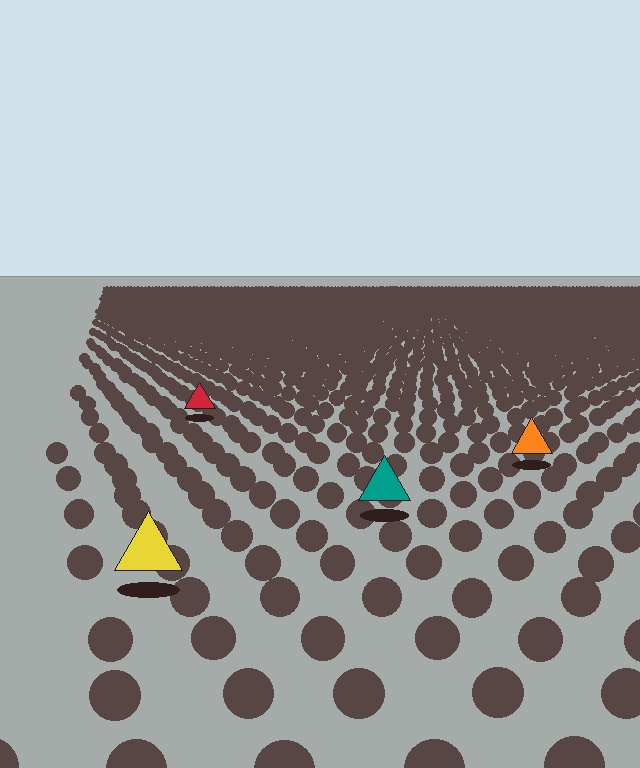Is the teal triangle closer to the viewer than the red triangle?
Yes. The teal triangle is closer — you can tell from the texture gradient: the ground texture is coarser near it.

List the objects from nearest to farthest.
From nearest to farthest: the yellow triangle, the teal triangle, the orange triangle, the red triangle.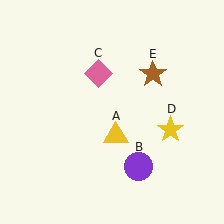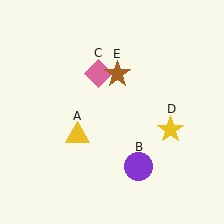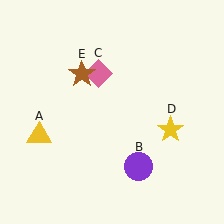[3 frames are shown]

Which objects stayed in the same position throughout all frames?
Purple circle (object B) and pink diamond (object C) and yellow star (object D) remained stationary.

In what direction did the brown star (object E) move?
The brown star (object E) moved left.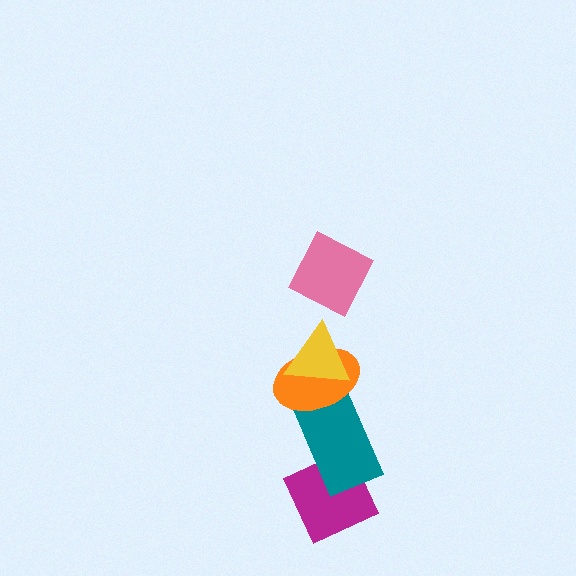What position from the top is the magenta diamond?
The magenta diamond is 5th from the top.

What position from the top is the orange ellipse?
The orange ellipse is 3rd from the top.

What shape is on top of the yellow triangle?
The pink diamond is on top of the yellow triangle.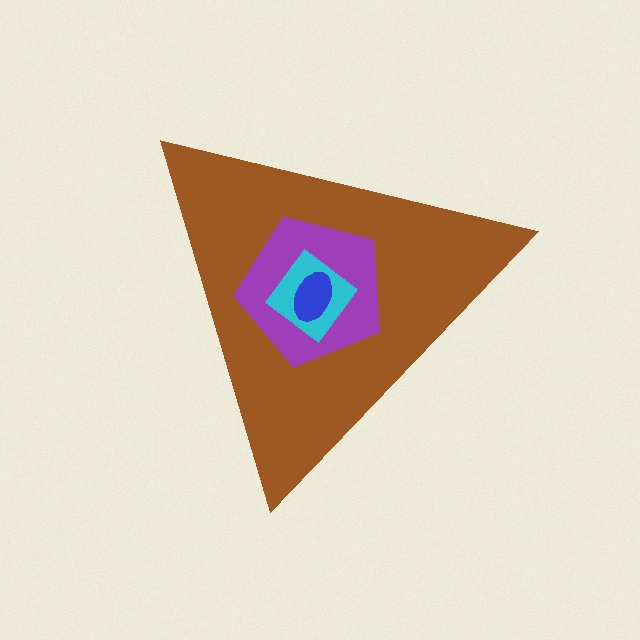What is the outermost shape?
The brown triangle.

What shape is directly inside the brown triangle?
The purple pentagon.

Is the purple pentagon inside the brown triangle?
Yes.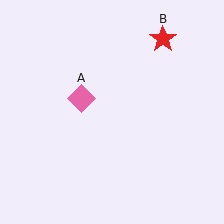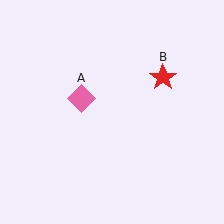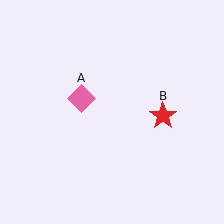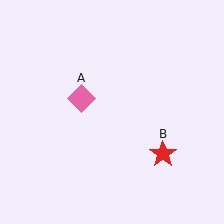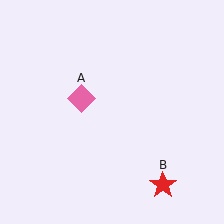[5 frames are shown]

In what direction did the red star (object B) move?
The red star (object B) moved down.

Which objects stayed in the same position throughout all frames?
Pink diamond (object A) remained stationary.